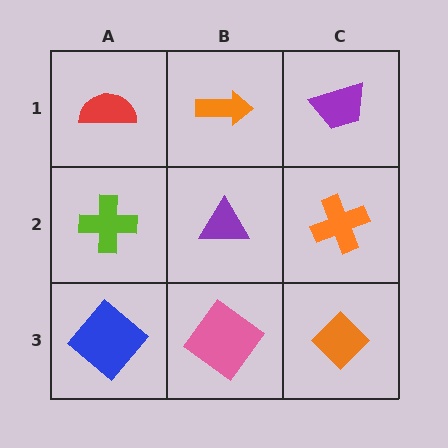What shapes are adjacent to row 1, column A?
A lime cross (row 2, column A), an orange arrow (row 1, column B).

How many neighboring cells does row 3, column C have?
2.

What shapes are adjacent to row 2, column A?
A red semicircle (row 1, column A), a blue diamond (row 3, column A), a purple triangle (row 2, column B).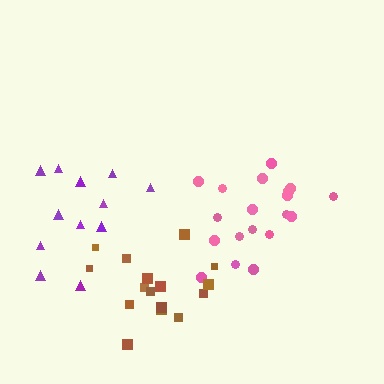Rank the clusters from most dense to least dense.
brown, pink, purple.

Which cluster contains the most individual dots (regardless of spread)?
Pink (19).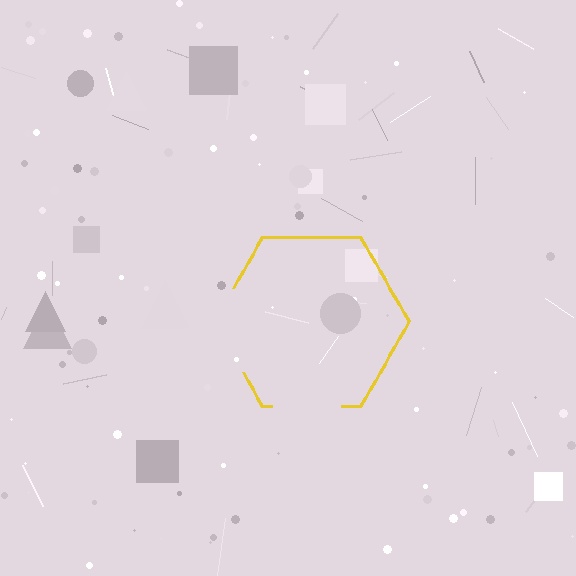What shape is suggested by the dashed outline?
The dashed outline suggests a hexagon.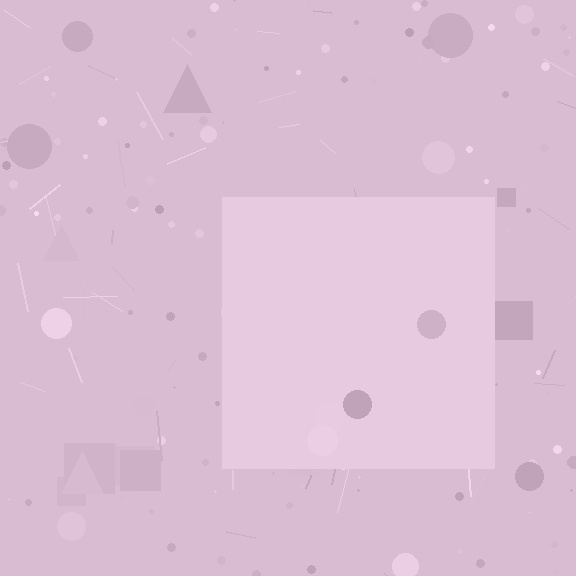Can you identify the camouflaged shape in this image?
The camouflaged shape is a square.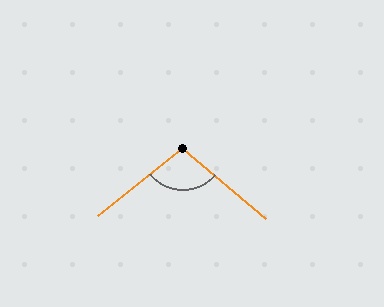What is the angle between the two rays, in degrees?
Approximately 101 degrees.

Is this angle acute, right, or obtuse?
It is obtuse.